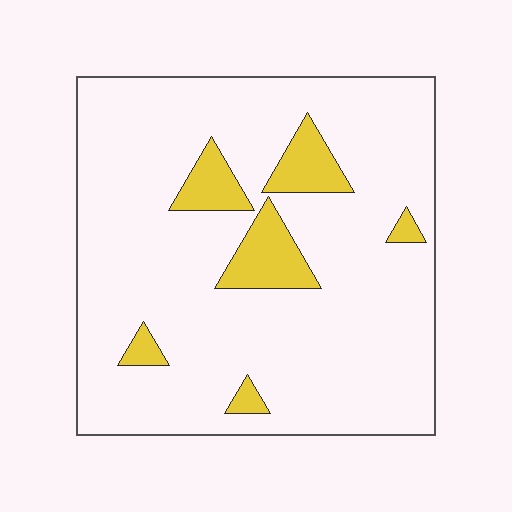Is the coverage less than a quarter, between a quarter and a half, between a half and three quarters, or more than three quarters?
Less than a quarter.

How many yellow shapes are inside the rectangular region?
6.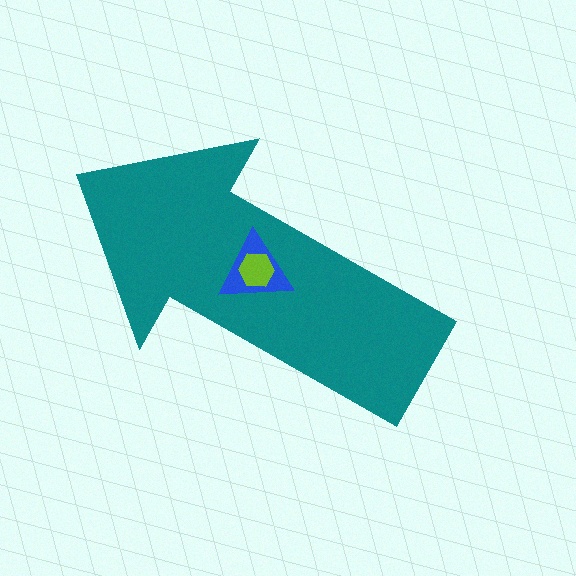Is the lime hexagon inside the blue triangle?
Yes.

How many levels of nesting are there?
3.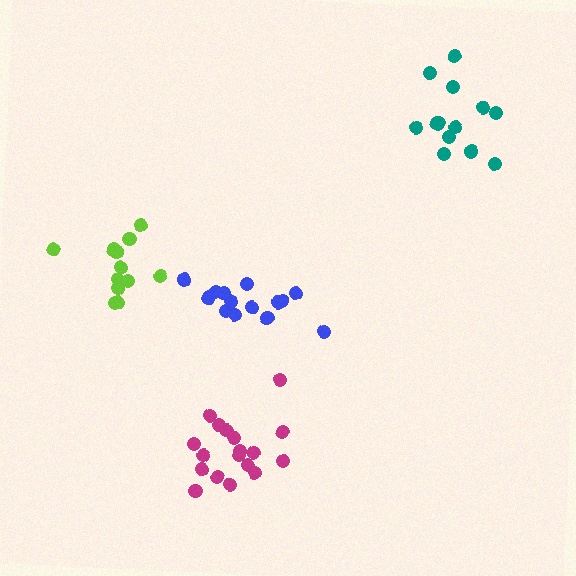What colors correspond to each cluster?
The clusters are colored: blue, teal, magenta, lime.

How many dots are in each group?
Group 1: 14 dots, Group 2: 13 dots, Group 3: 18 dots, Group 4: 12 dots (57 total).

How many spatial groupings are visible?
There are 4 spatial groupings.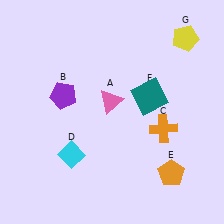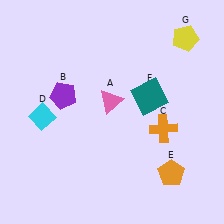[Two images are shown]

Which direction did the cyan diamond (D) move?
The cyan diamond (D) moved up.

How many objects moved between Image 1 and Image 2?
1 object moved between the two images.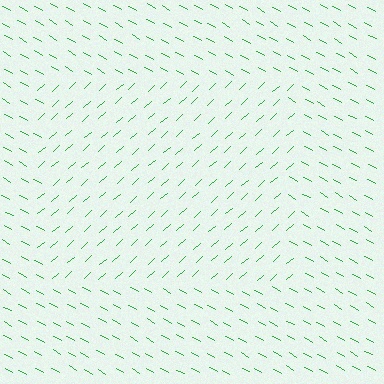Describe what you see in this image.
The image is filled with small green line segments. A rectangle region in the image has lines oriented differently from the surrounding lines, creating a visible texture boundary.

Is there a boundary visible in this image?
Yes, there is a texture boundary formed by a change in line orientation.